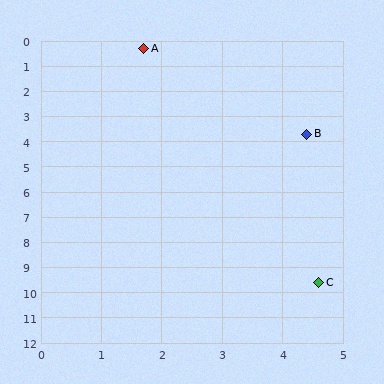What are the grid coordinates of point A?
Point A is at approximately (1.7, 0.3).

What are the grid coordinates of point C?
Point C is at approximately (4.6, 9.6).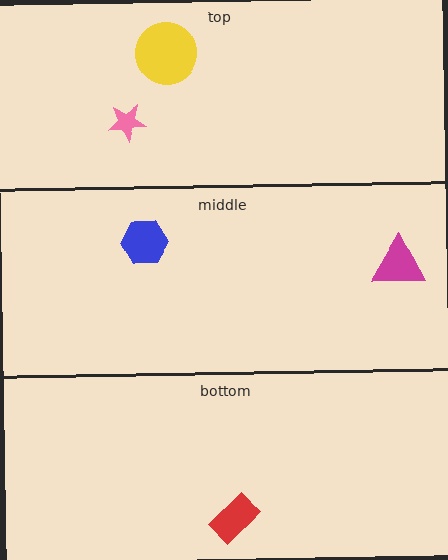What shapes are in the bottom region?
The red rectangle.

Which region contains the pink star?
The top region.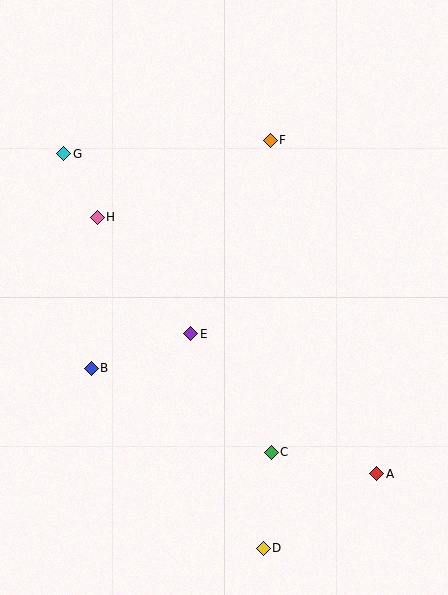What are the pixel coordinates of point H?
Point H is at (97, 217).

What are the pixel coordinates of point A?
Point A is at (377, 474).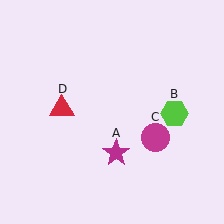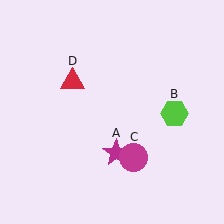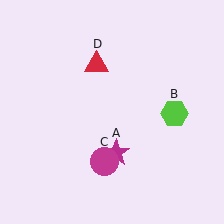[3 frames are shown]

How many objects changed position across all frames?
2 objects changed position: magenta circle (object C), red triangle (object D).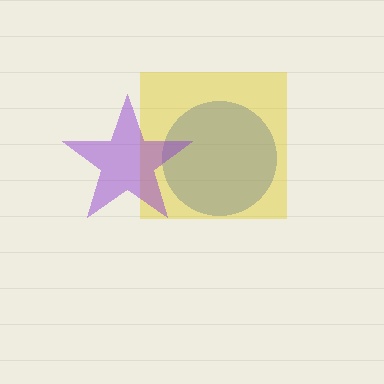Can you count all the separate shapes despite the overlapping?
Yes, there are 3 separate shapes.